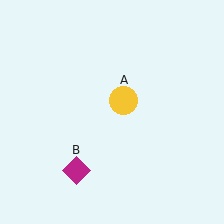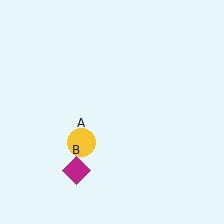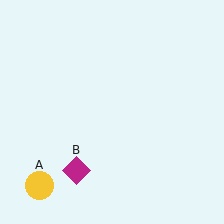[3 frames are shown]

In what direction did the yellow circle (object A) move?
The yellow circle (object A) moved down and to the left.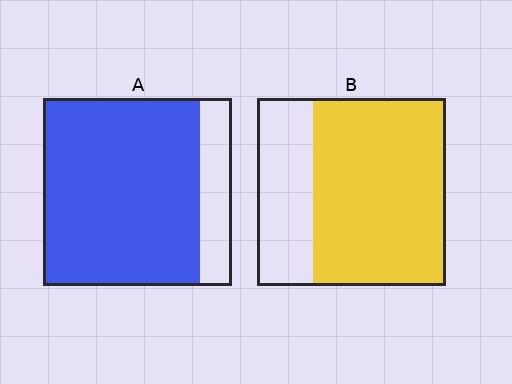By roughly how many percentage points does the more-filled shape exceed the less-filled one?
By roughly 15 percentage points (A over B).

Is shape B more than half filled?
Yes.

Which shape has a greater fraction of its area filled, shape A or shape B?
Shape A.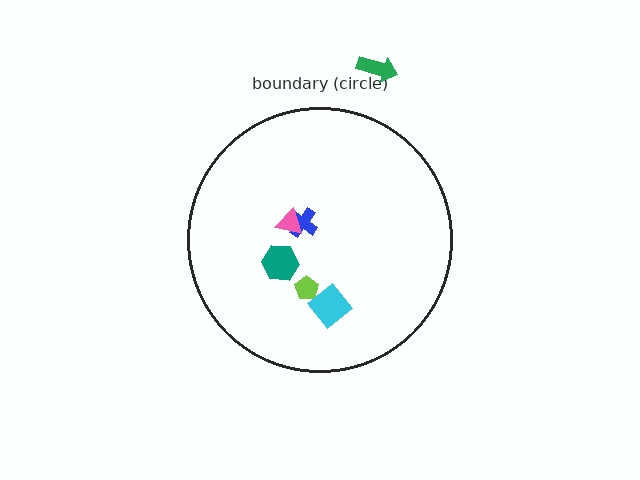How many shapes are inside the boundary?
5 inside, 1 outside.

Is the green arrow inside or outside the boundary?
Outside.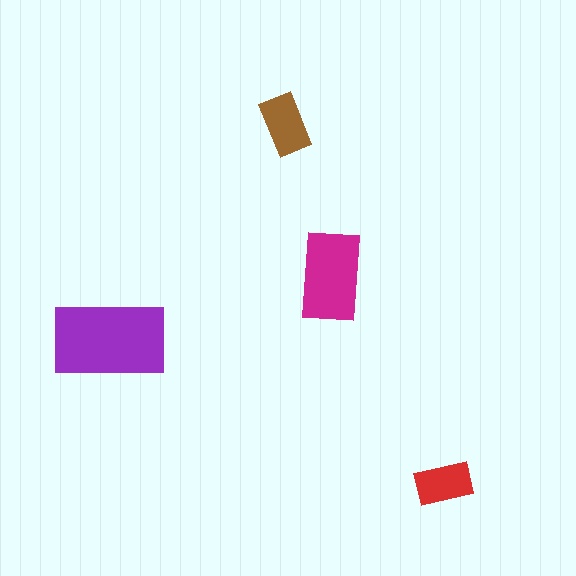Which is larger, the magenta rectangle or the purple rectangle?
The purple one.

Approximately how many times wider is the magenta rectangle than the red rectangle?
About 1.5 times wider.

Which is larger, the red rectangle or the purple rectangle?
The purple one.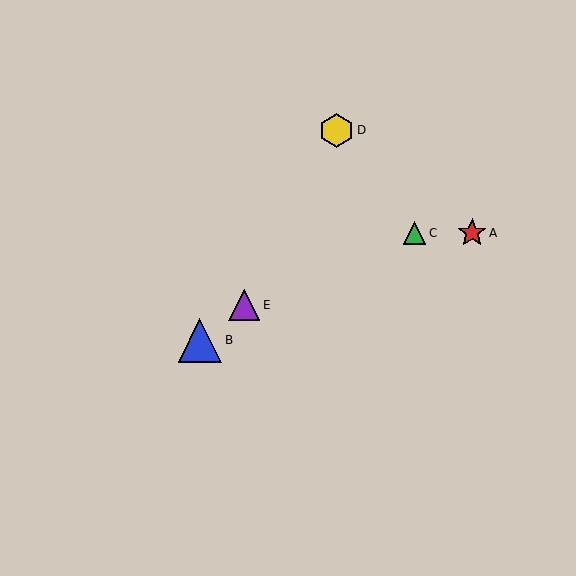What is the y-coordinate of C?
Object C is at y≈233.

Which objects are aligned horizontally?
Objects A, C are aligned horizontally.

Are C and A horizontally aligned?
Yes, both are at y≈233.